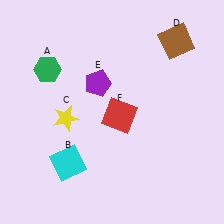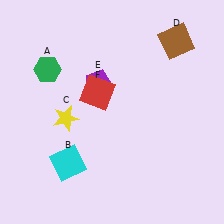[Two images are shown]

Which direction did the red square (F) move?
The red square (F) moved up.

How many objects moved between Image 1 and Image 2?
1 object moved between the two images.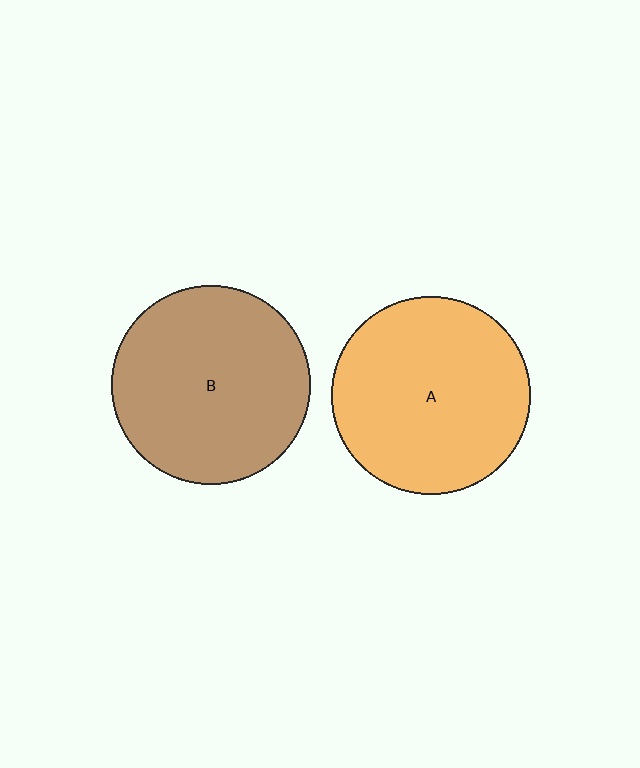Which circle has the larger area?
Circle B (brown).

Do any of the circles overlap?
No, none of the circles overlap.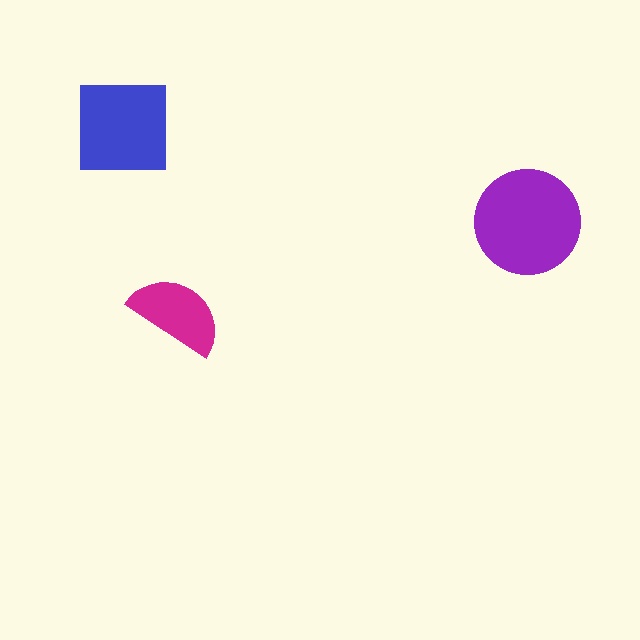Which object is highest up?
The blue square is topmost.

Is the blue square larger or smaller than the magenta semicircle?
Larger.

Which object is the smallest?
The magenta semicircle.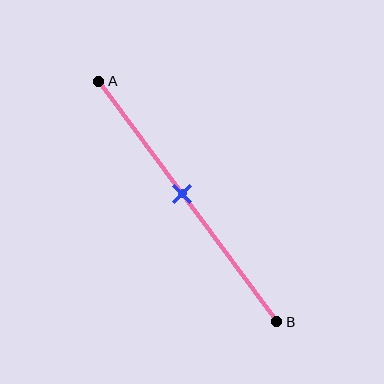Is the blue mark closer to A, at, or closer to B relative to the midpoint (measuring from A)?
The blue mark is closer to point A than the midpoint of segment AB.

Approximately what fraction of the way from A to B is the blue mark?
The blue mark is approximately 45% of the way from A to B.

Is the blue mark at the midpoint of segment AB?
No, the mark is at about 45% from A, not at the 50% midpoint.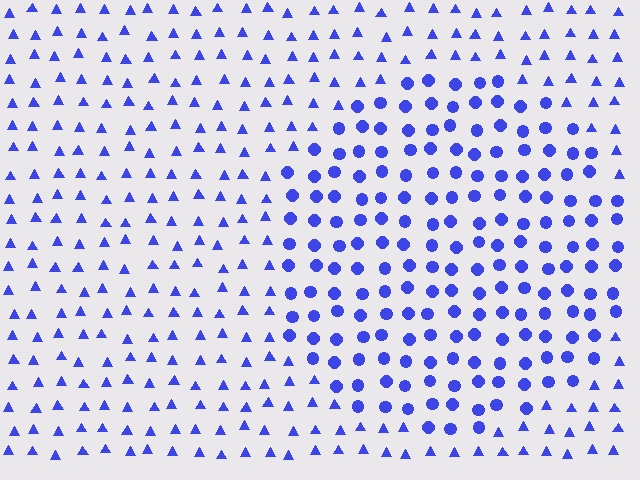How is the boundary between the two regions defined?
The boundary is defined by a change in element shape: circles inside vs. triangles outside. All elements share the same color and spacing.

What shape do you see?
I see a circle.